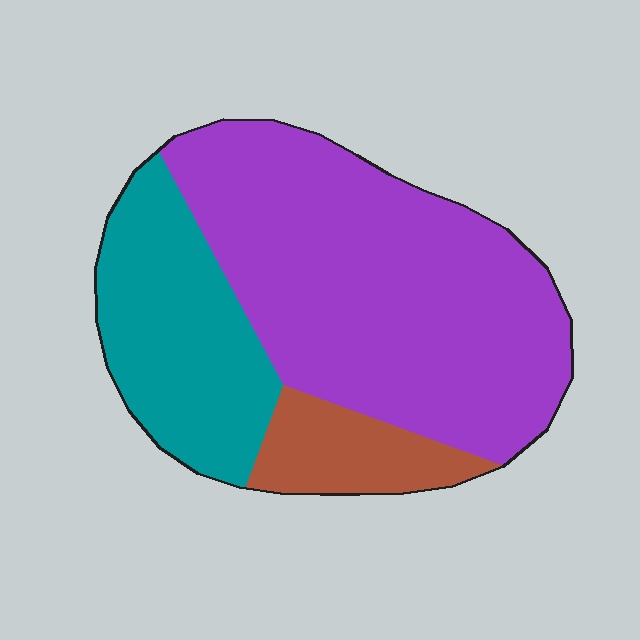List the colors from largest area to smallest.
From largest to smallest: purple, teal, brown.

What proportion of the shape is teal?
Teal covers roughly 25% of the shape.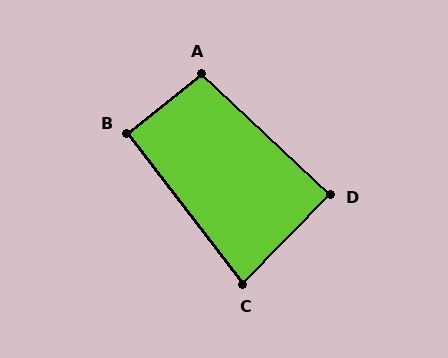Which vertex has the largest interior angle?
A, at approximately 98 degrees.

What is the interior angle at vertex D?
Approximately 89 degrees (approximately right).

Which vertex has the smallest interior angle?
C, at approximately 82 degrees.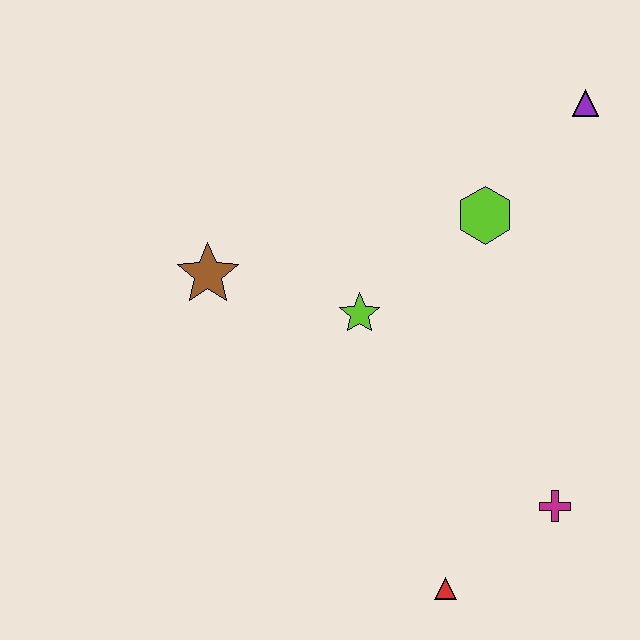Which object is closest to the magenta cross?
The red triangle is closest to the magenta cross.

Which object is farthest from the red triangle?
The purple triangle is farthest from the red triangle.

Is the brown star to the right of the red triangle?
No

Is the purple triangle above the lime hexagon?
Yes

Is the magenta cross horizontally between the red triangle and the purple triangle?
Yes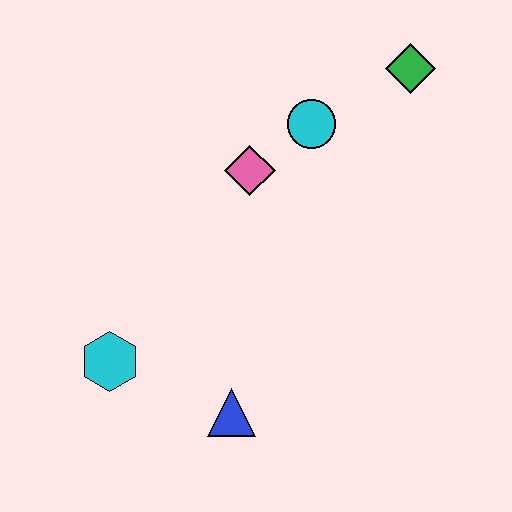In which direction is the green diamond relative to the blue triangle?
The green diamond is above the blue triangle.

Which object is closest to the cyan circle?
The pink diamond is closest to the cyan circle.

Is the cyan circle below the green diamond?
Yes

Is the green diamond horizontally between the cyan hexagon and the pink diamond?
No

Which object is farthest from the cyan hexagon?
The green diamond is farthest from the cyan hexagon.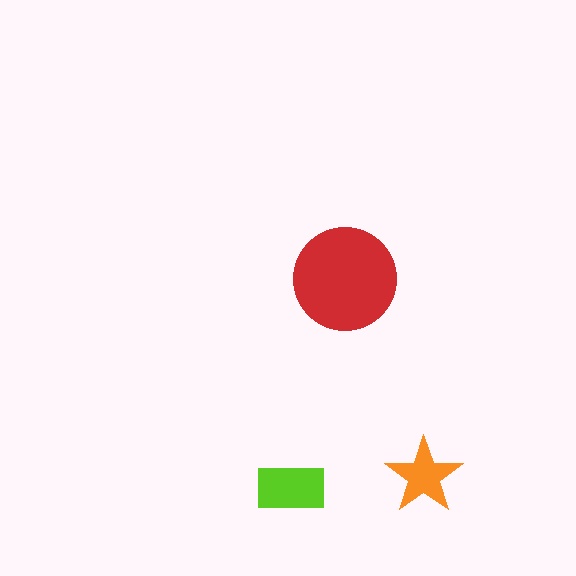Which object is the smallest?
The orange star.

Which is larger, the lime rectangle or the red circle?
The red circle.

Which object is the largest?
The red circle.